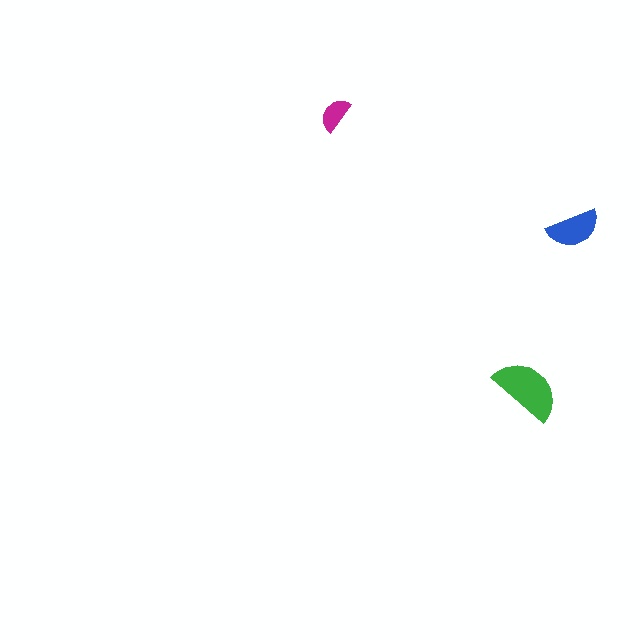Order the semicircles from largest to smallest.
the green one, the blue one, the magenta one.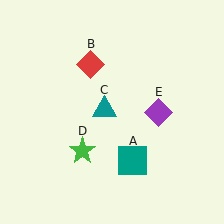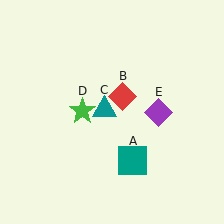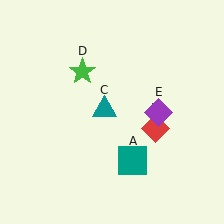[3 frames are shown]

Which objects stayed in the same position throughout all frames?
Teal square (object A) and teal triangle (object C) and purple diamond (object E) remained stationary.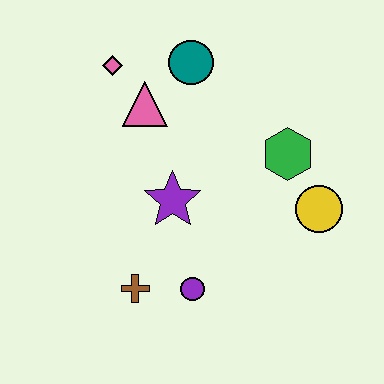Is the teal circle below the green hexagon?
No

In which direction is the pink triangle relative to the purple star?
The pink triangle is above the purple star.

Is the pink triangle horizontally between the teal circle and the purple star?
No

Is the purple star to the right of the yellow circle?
No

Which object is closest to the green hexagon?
The yellow circle is closest to the green hexagon.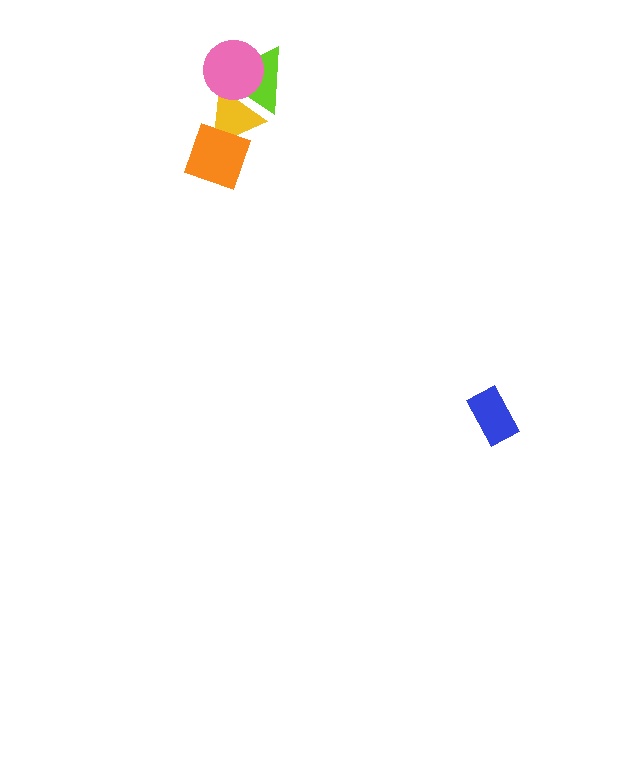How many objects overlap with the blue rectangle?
0 objects overlap with the blue rectangle.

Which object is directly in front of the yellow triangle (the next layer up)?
The lime triangle is directly in front of the yellow triangle.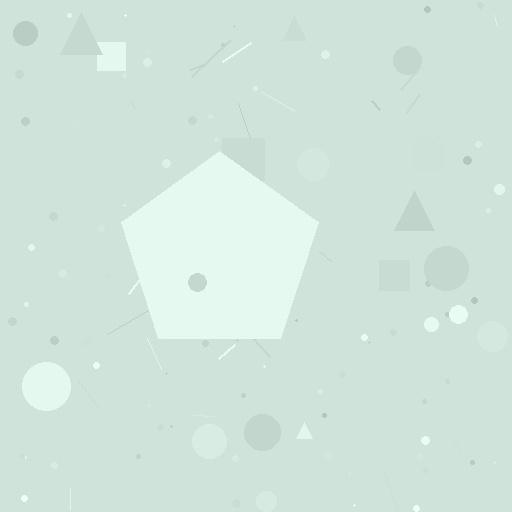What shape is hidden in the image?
A pentagon is hidden in the image.